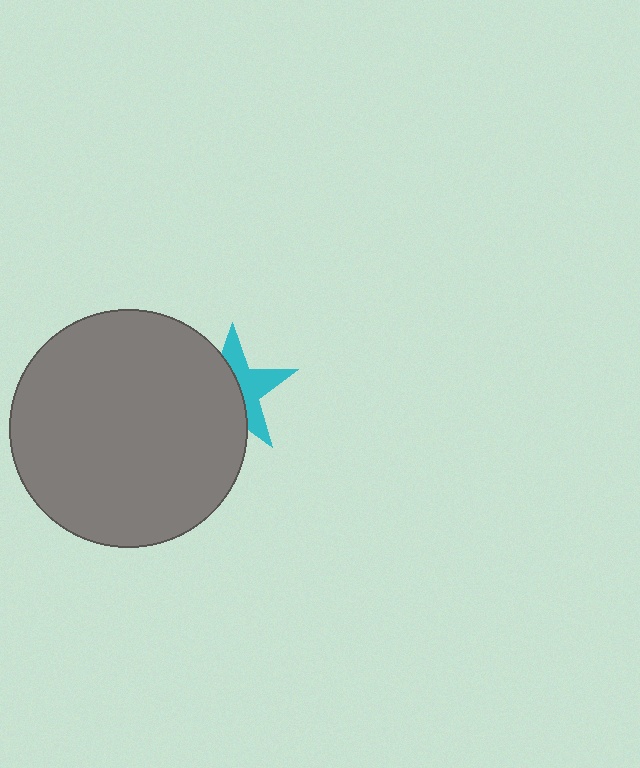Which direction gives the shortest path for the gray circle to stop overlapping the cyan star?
Moving left gives the shortest separation.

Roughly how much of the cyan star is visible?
A small part of it is visible (roughly 45%).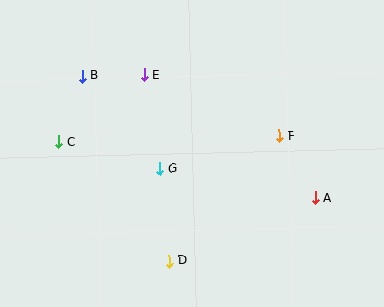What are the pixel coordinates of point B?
Point B is at (82, 76).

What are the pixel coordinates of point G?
Point G is at (160, 169).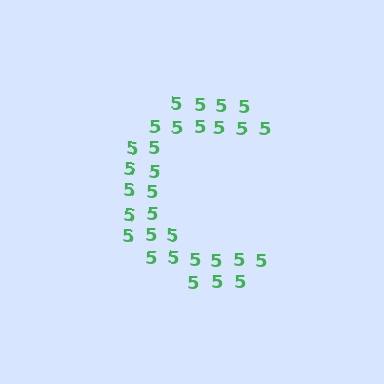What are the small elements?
The small elements are digit 5's.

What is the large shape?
The large shape is the letter C.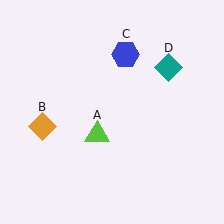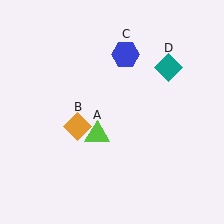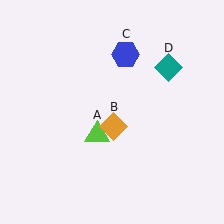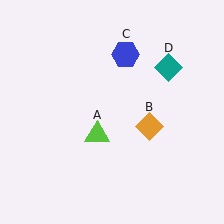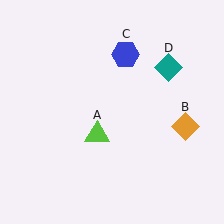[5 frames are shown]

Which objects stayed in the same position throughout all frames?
Lime triangle (object A) and blue hexagon (object C) and teal diamond (object D) remained stationary.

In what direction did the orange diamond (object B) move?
The orange diamond (object B) moved right.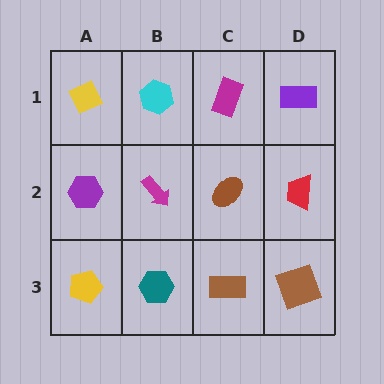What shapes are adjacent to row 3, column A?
A purple hexagon (row 2, column A), a teal hexagon (row 3, column B).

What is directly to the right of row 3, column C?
A brown square.